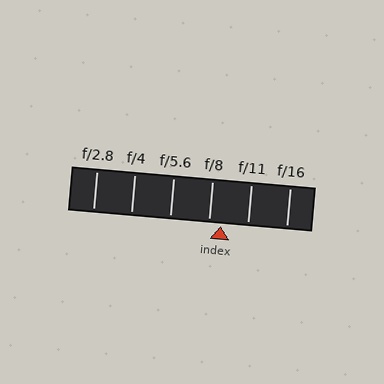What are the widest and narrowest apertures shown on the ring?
The widest aperture shown is f/2.8 and the narrowest is f/16.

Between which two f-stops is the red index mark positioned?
The index mark is between f/8 and f/11.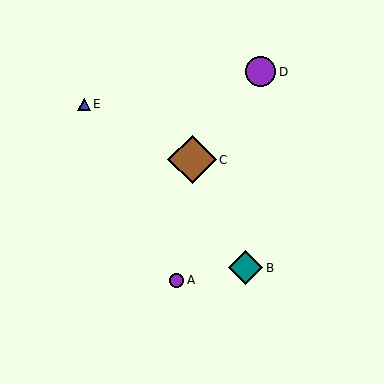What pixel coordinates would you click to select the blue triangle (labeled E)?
Click at (84, 104) to select the blue triangle E.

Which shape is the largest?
The brown diamond (labeled C) is the largest.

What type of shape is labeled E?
Shape E is a blue triangle.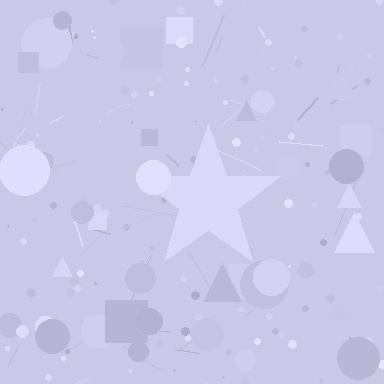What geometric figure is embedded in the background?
A star is embedded in the background.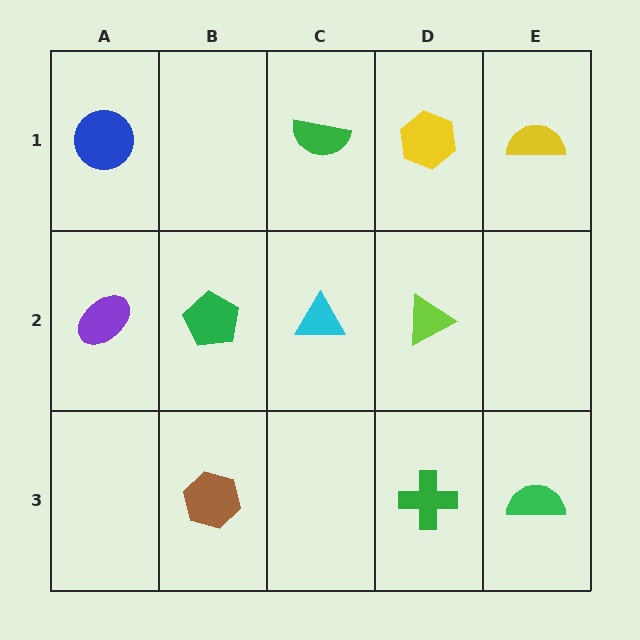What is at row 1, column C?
A green semicircle.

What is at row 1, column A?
A blue circle.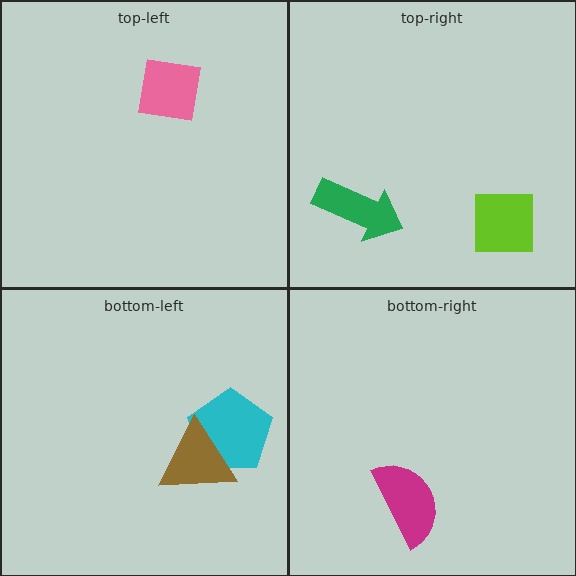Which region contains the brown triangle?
The bottom-left region.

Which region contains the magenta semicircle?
The bottom-right region.